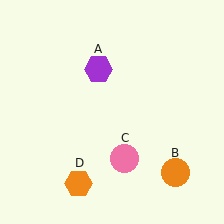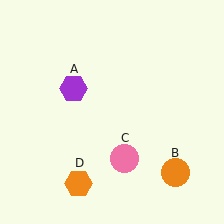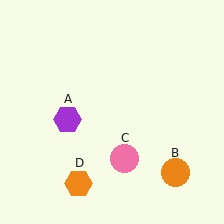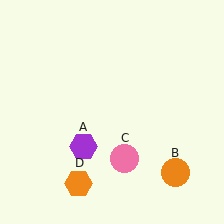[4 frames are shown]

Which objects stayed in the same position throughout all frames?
Orange circle (object B) and pink circle (object C) and orange hexagon (object D) remained stationary.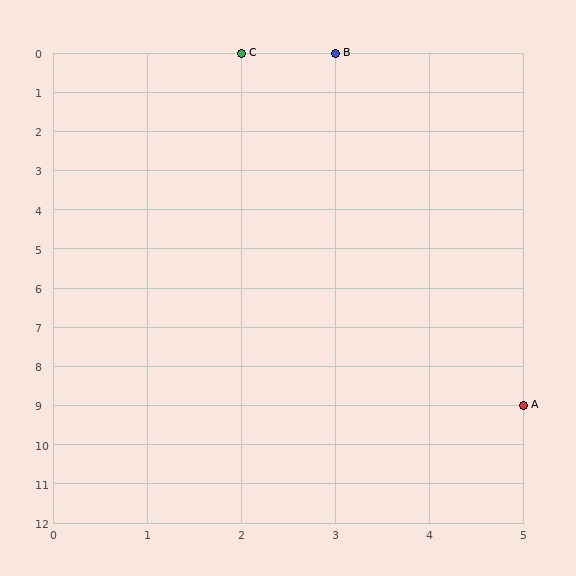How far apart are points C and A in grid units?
Points C and A are 3 columns and 9 rows apart (about 9.5 grid units diagonally).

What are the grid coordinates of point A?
Point A is at grid coordinates (5, 9).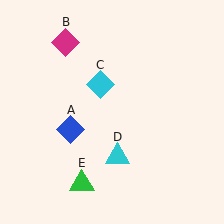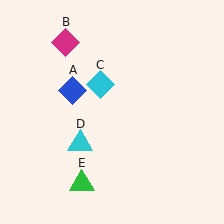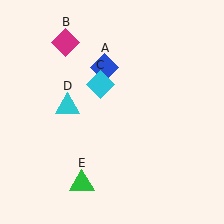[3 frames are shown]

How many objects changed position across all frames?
2 objects changed position: blue diamond (object A), cyan triangle (object D).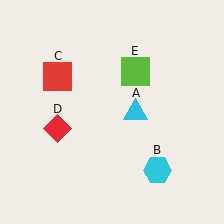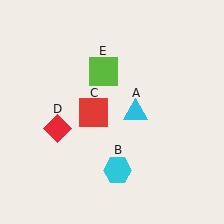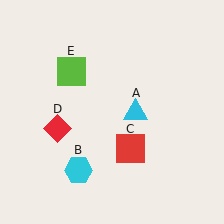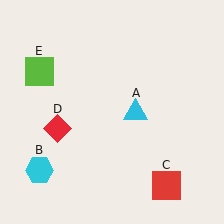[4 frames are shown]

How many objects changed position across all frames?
3 objects changed position: cyan hexagon (object B), red square (object C), lime square (object E).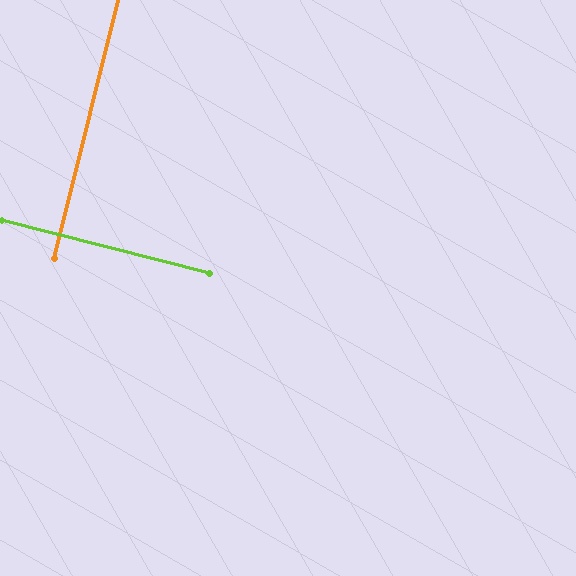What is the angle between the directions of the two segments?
Approximately 90 degrees.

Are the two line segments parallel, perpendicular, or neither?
Perpendicular — they meet at approximately 90°.